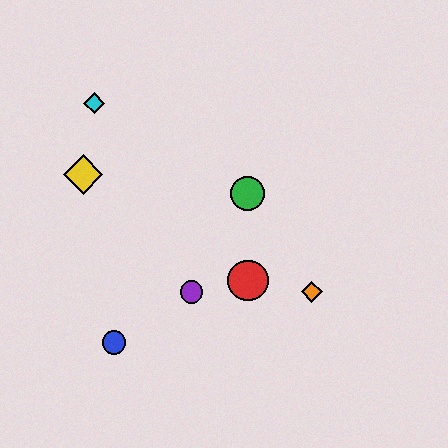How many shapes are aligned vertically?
2 shapes (the red circle, the green circle) are aligned vertically.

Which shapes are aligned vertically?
The red circle, the green circle are aligned vertically.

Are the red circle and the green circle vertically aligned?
Yes, both are at x≈248.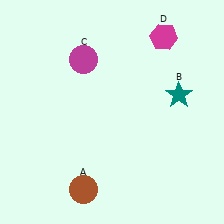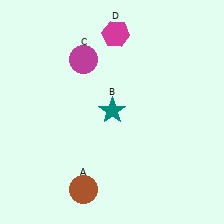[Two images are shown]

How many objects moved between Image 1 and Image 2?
2 objects moved between the two images.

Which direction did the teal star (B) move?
The teal star (B) moved left.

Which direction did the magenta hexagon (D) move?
The magenta hexagon (D) moved left.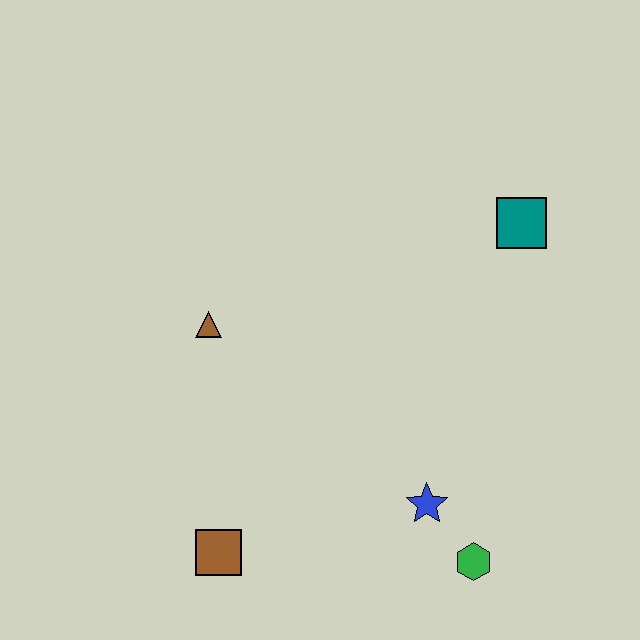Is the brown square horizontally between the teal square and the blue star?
No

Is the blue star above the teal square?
No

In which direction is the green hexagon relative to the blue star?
The green hexagon is below the blue star.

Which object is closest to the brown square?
The blue star is closest to the brown square.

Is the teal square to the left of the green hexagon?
No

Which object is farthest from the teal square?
The brown square is farthest from the teal square.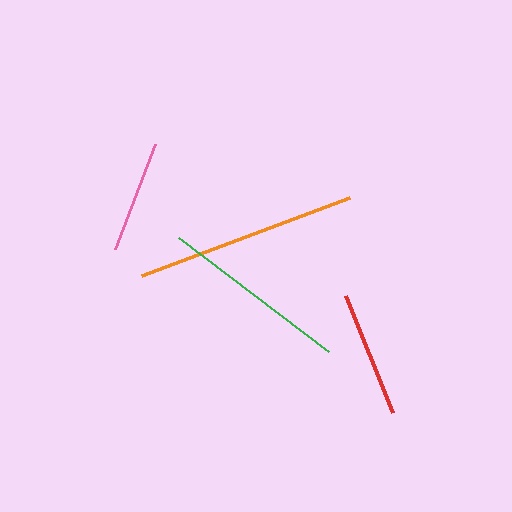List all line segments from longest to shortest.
From longest to shortest: orange, green, red, pink.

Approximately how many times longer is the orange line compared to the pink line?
The orange line is approximately 2.0 times the length of the pink line.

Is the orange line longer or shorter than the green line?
The orange line is longer than the green line.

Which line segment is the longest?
The orange line is the longest at approximately 222 pixels.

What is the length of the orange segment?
The orange segment is approximately 222 pixels long.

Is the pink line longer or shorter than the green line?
The green line is longer than the pink line.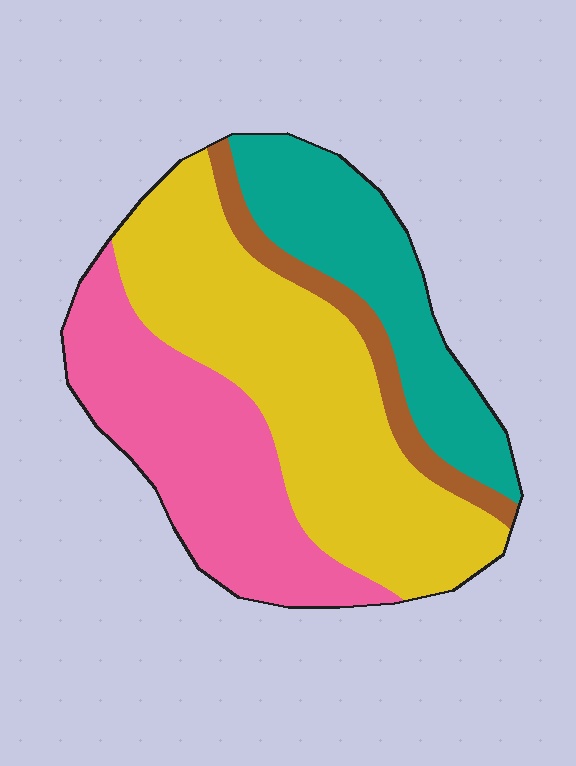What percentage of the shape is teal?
Teal covers 21% of the shape.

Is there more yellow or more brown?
Yellow.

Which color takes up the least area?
Brown, at roughly 10%.